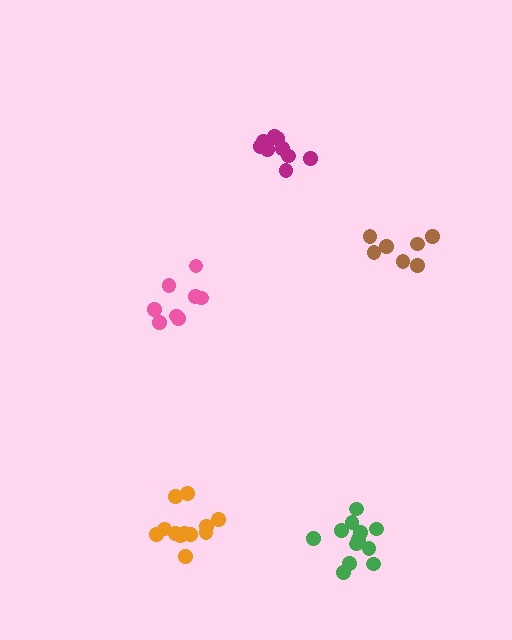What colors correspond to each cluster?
The clusters are colored: orange, magenta, pink, green, brown.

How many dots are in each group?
Group 1: 12 dots, Group 2: 9 dots, Group 3: 8 dots, Group 4: 12 dots, Group 5: 7 dots (48 total).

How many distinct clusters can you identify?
There are 5 distinct clusters.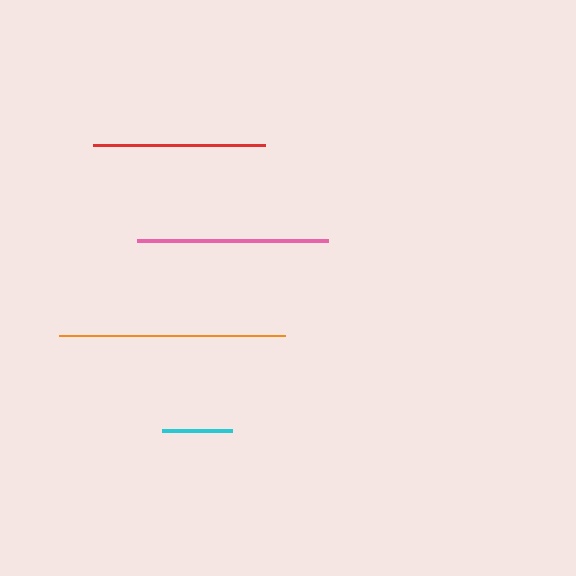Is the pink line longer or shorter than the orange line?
The orange line is longer than the pink line.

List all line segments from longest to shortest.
From longest to shortest: orange, pink, red, cyan.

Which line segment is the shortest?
The cyan line is the shortest at approximately 70 pixels.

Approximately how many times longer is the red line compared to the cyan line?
The red line is approximately 2.5 times the length of the cyan line.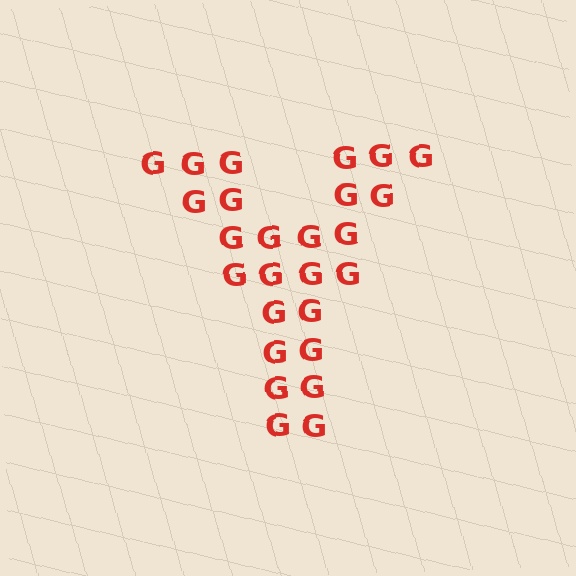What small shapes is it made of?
It is made of small letter G's.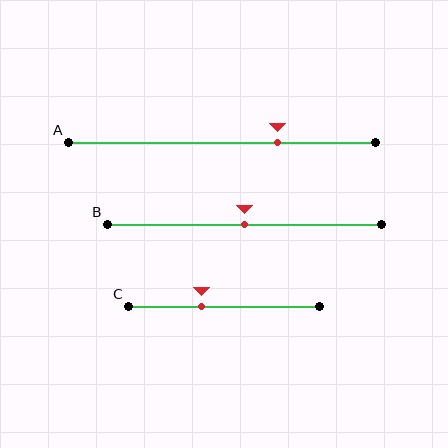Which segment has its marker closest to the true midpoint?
Segment B has its marker closest to the true midpoint.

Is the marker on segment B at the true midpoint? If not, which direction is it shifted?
Yes, the marker on segment B is at the true midpoint.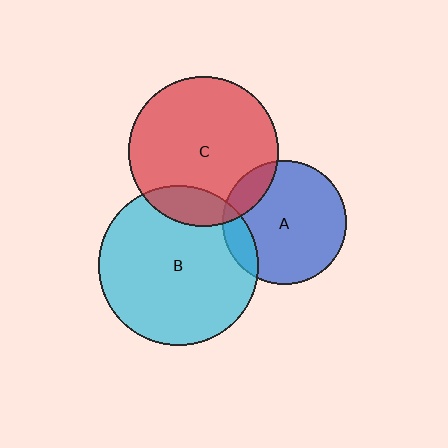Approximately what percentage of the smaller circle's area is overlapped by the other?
Approximately 15%.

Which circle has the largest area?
Circle B (cyan).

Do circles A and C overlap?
Yes.